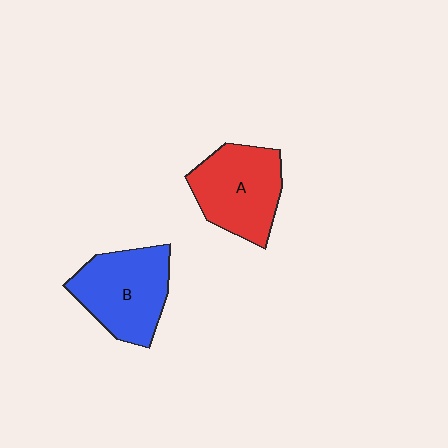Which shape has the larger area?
Shape B (blue).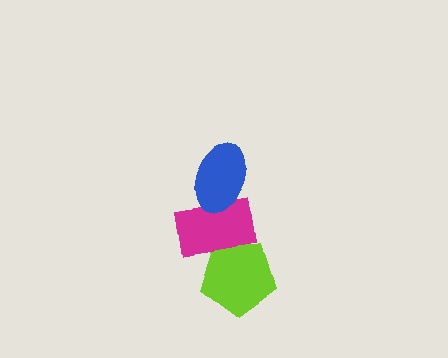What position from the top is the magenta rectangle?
The magenta rectangle is 2nd from the top.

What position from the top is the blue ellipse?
The blue ellipse is 1st from the top.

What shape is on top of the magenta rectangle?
The blue ellipse is on top of the magenta rectangle.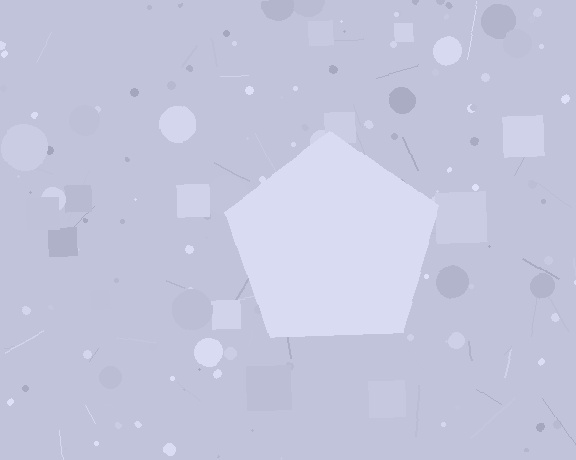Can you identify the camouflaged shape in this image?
The camouflaged shape is a pentagon.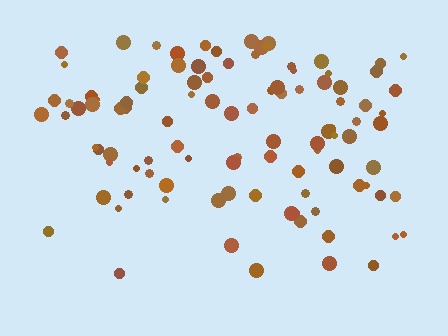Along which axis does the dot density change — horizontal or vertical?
Vertical.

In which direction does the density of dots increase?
From bottom to top, with the top side densest.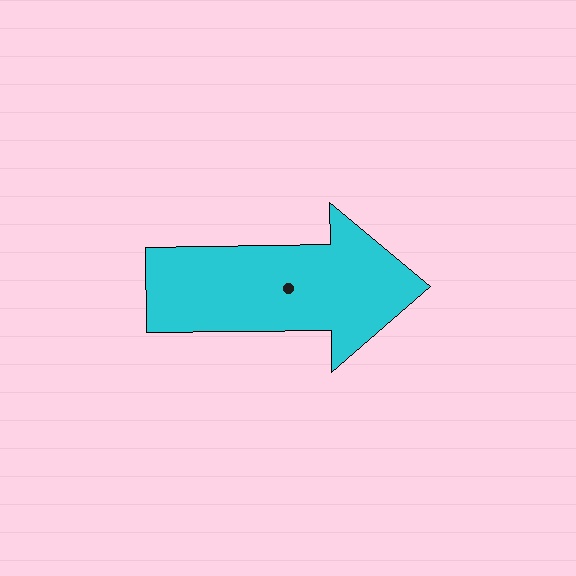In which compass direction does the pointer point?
East.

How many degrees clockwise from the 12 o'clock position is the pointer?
Approximately 89 degrees.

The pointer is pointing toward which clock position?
Roughly 3 o'clock.